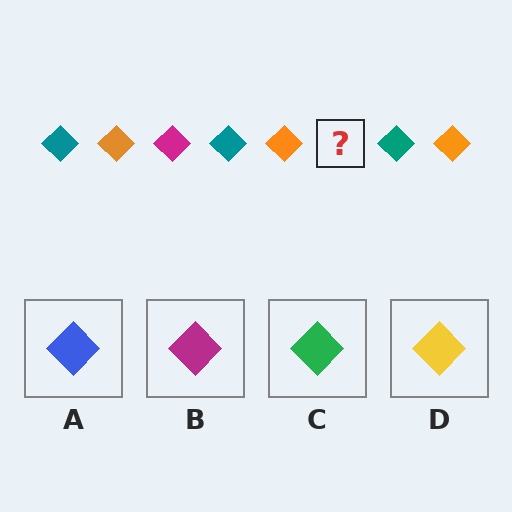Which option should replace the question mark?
Option B.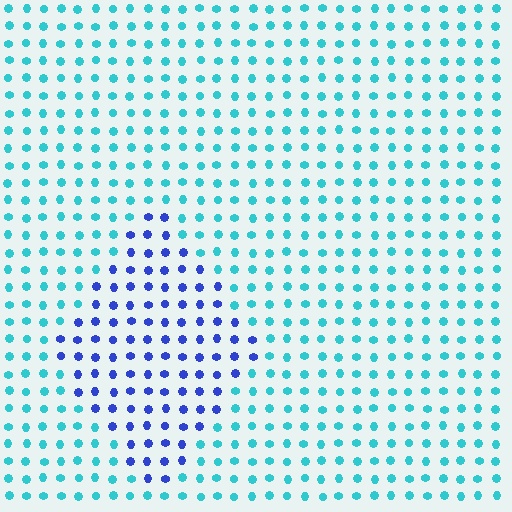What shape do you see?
I see a diamond.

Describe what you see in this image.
The image is filled with small cyan elements in a uniform arrangement. A diamond-shaped region is visible where the elements are tinted to a slightly different hue, forming a subtle color boundary.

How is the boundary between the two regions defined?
The boundary is defined purely by a slight shift in hue (about 50 degrees). Spacing, size, and orientation are identical on both sides.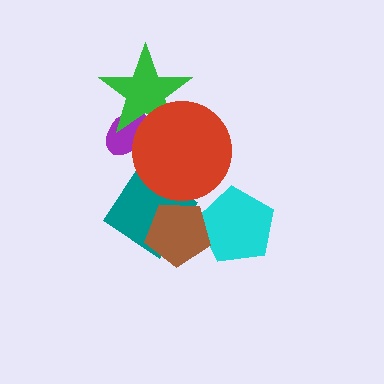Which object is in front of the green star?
The red circle is in front of the green star.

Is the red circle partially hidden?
No, no other shape covers it.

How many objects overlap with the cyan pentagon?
1 object overlaps with the cyan pentagon.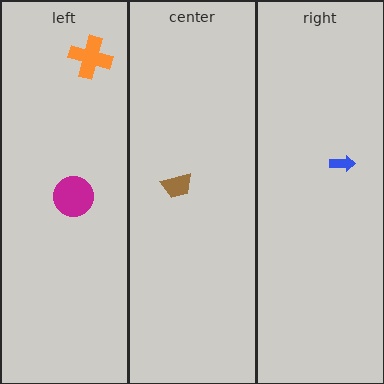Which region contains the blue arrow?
The right region.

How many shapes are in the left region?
2.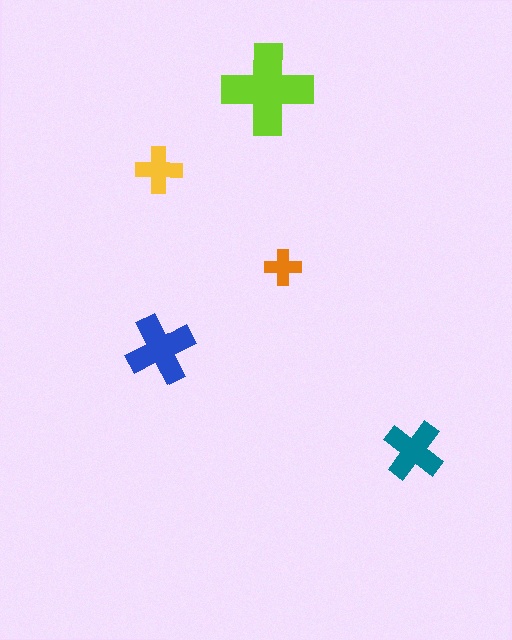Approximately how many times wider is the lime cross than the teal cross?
About 1.5 times wider.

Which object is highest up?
The lime cross is topmost.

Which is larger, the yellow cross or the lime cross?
The lime one.